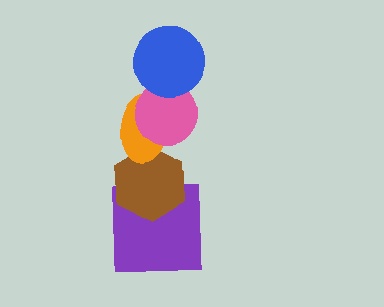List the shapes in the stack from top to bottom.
From top to bottom: the blue circle, the pink circle, the orange ellipse, the brown hexagon, the purple square.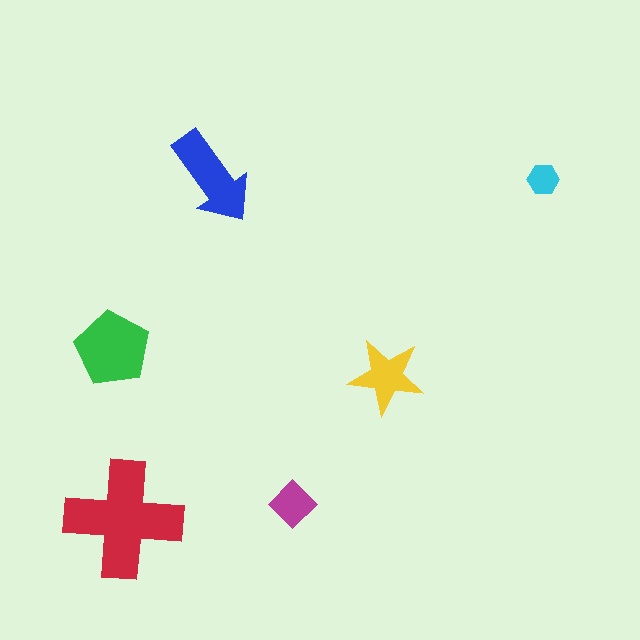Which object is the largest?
The red cross.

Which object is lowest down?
The red cross is bottommost.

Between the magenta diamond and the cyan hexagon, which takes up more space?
The magenta diamond.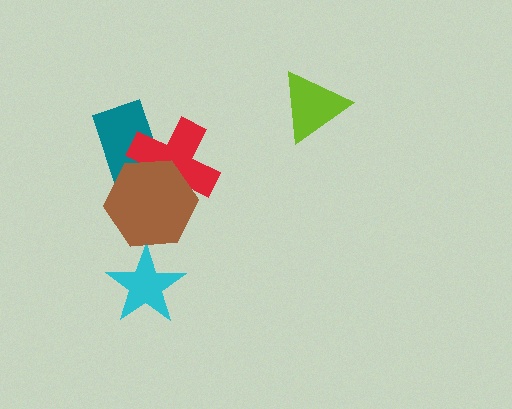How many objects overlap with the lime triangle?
0 objects overlap with the lime triangle.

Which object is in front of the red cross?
The brown hexagon is in front of the red cross.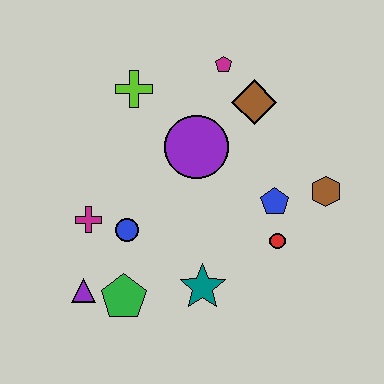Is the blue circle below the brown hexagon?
Yes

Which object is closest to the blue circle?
The magenta cross is closest to the blue circle.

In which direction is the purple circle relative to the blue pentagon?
The purple circle is to the left of the blue pentagon.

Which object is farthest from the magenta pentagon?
The purple triangle is farthest from the magenta pentagon.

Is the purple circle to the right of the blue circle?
Yes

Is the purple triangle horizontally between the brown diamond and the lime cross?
No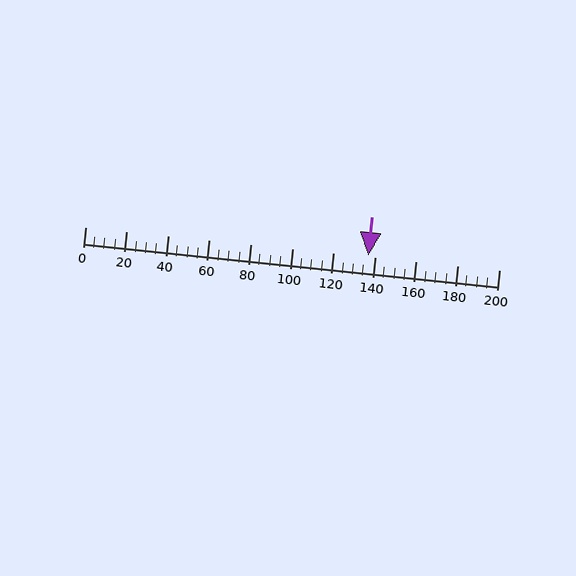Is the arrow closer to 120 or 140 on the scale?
The arrow is closer to 140.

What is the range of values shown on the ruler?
The ruler shows values from 0 to 200.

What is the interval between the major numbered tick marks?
The major tick marks are spaced 20 units apart.